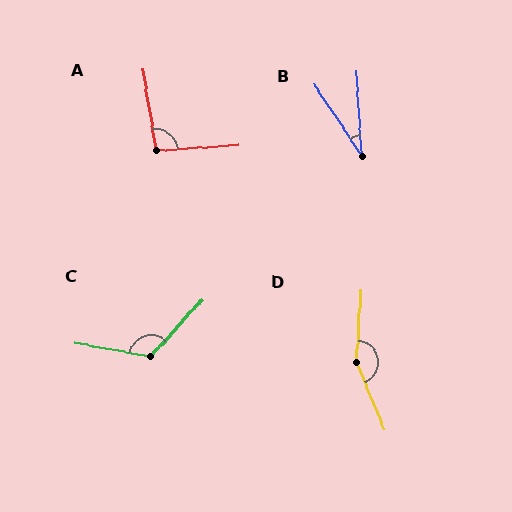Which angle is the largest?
D, at approximately 154 degrees.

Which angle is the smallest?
B, at approximately 30 degrees.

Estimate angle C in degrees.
Approximately 123 degrees.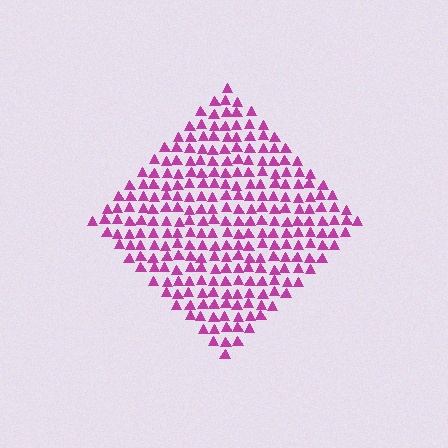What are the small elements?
The small elements are triangles.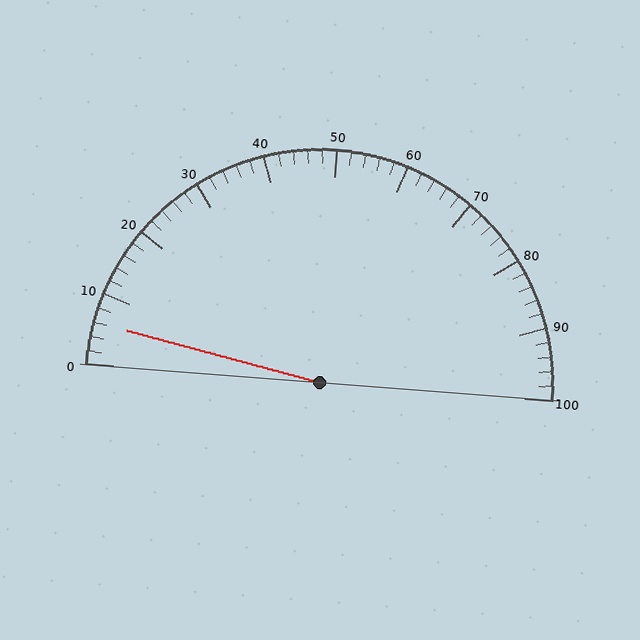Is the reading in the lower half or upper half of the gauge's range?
The reading is in the lower half of the range (0 to 100).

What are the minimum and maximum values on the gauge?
The gauge ranges from 0 to 100.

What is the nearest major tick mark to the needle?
The nearest major tick mark is 10.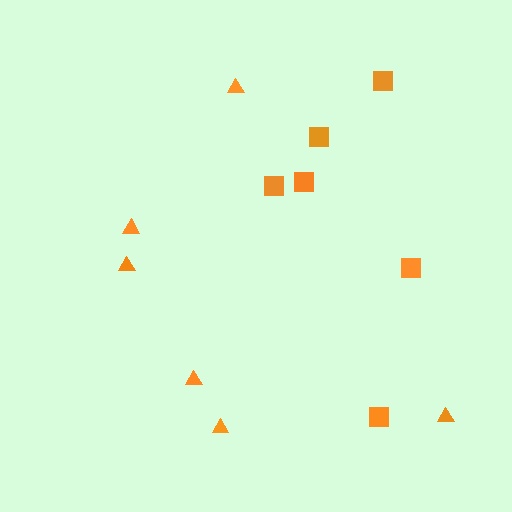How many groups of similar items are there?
There are 2 groups: one group of squares (6) and one group of triangles (6).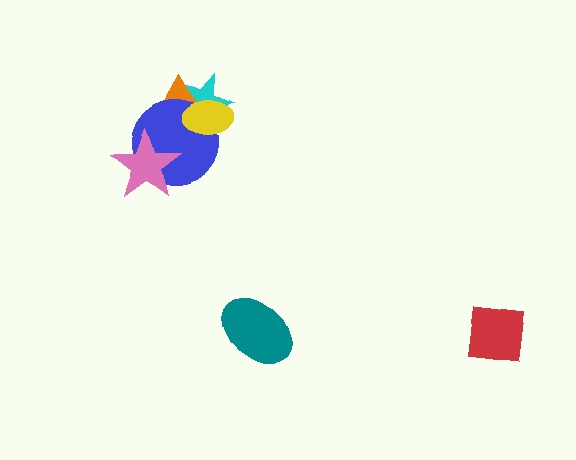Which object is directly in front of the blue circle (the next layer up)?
The pink star is directly in front of the blue circle.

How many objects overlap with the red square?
0 objects overlap with the red square.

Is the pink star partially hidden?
No, no other shape covers it.